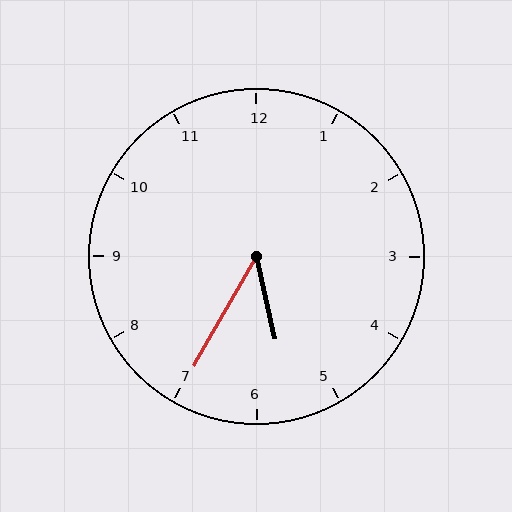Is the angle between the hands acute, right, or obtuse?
It is acute.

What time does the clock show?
5:35.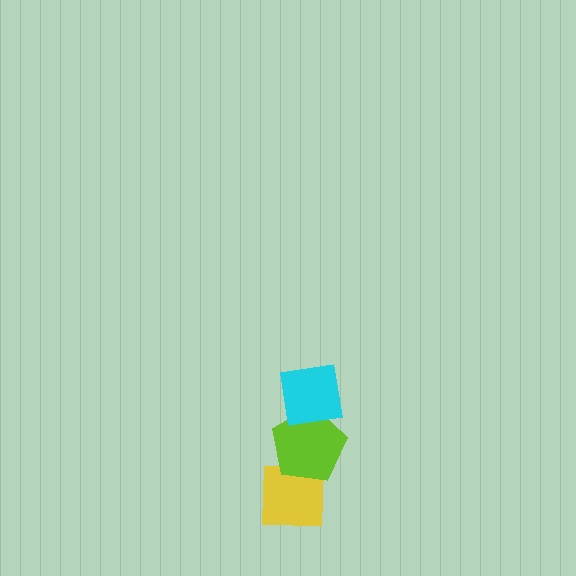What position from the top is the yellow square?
The yellow square is 3rd from the top.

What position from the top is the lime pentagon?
The lime pentagon is 2nd from the top.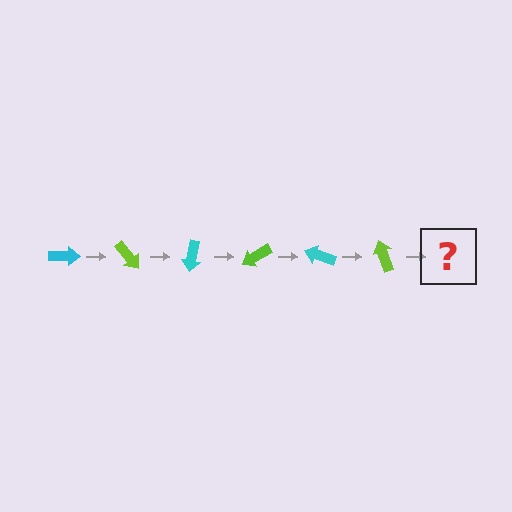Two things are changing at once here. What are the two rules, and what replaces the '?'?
The two rules are that it rotates 50 degrees each step and the color cycles through cyan and lime. The '?' should be a cyan arrow, rotated 300 degrees from the start.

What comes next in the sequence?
The next element should be a cyan arrow, rotated 300 degrees from the start.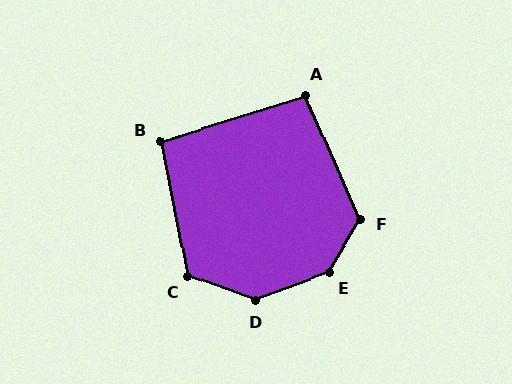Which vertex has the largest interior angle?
E, at approximately 142 degrees.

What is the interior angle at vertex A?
Approximately 96 degrees (obtuse).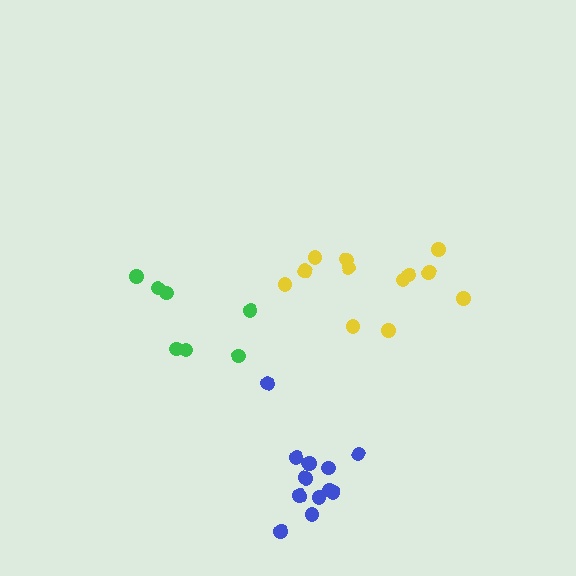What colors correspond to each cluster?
The clusters are colored: green, yellow, blue.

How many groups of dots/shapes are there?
There are 3 groups.